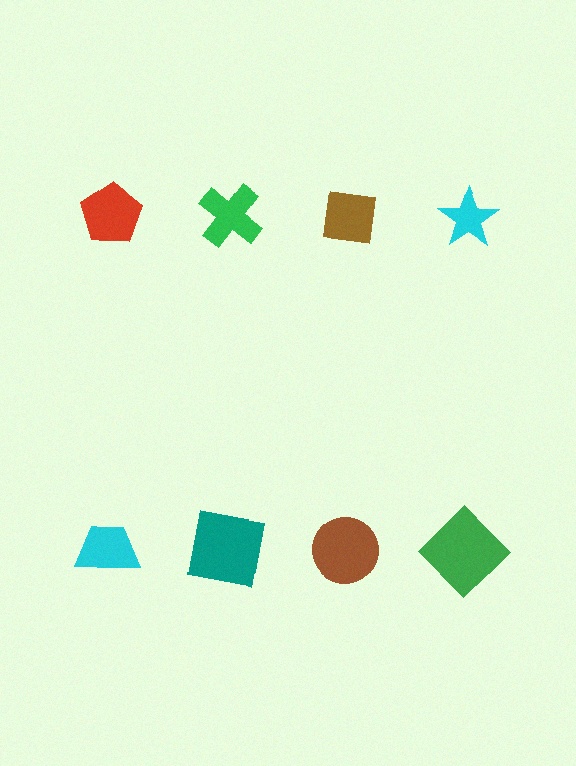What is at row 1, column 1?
A red pentagon.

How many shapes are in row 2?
4 shapes.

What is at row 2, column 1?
A cyan trapezoid.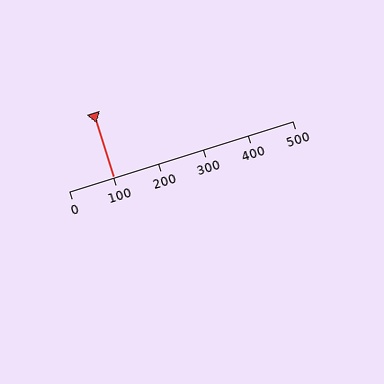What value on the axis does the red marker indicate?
The marker indicates approximately 100.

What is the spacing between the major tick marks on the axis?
The major ticks are spaced 100 apart.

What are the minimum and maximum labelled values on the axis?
The axis runs from 0 to 500.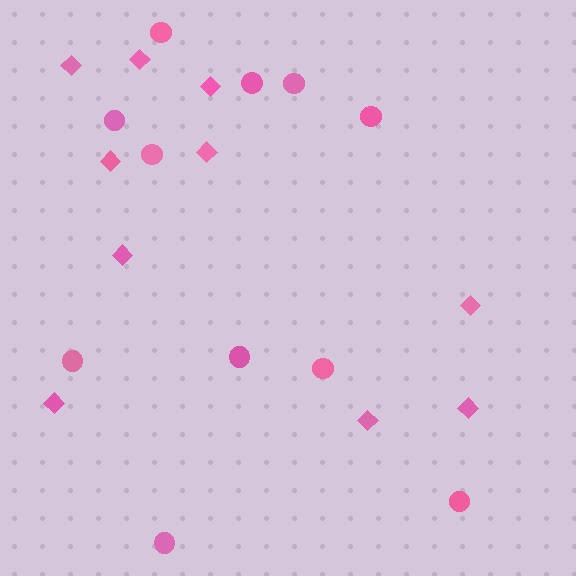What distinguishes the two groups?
There are 2 groups: one group of circles (11) and one group of diamonds (10).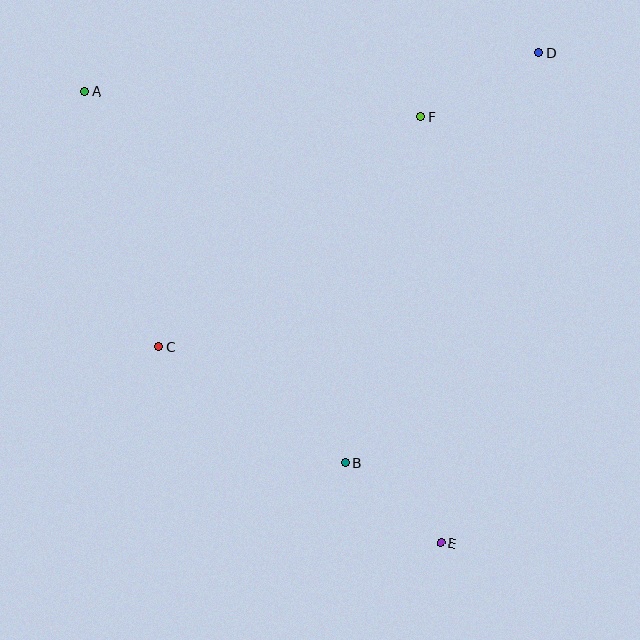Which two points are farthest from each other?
Points A and E are farthest from each other.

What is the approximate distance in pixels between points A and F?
The distance between A and F is approximately 338 pixels.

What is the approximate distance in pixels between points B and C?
The distance between B and C is approximately 220 pixels.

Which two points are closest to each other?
Points B and E are closest to each other.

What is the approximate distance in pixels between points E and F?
The distance between E and F is approximately 427 pixels.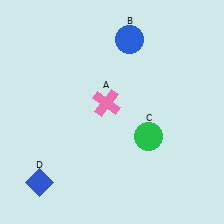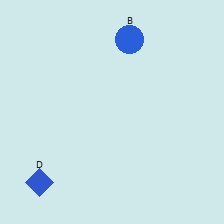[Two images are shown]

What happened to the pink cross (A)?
The pink cross (A) was removed in Image 2. It was in the top-left area of Image 1.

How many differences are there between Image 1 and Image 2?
There are 2 differences between the two images.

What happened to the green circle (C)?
The green circle (C) was removed in Image 2. It was in the bottom-right area of Image 1.